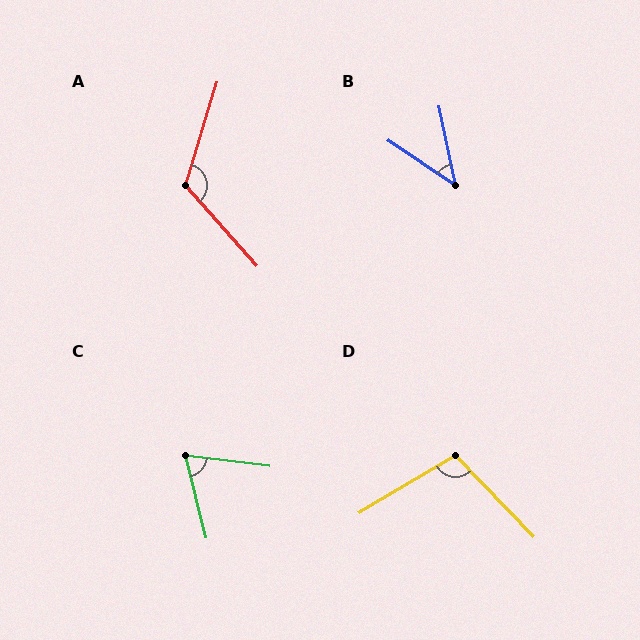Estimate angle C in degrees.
Approximately 69 degrees.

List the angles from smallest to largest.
B (44°), C (69°), D (103°), A (122°).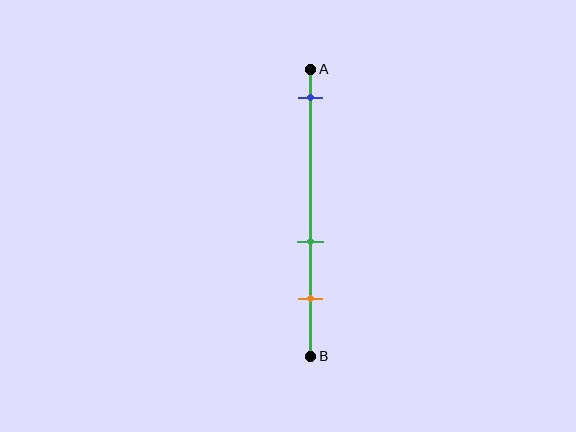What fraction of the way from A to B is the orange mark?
The orange mark is approximately 80% (0.8) of the way from A to B.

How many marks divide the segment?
There are 3 marks dividing the segment.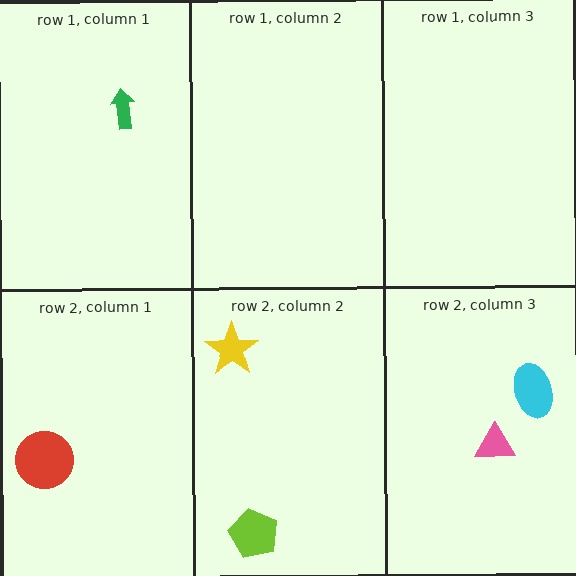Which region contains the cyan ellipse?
The row 2, column 3 region.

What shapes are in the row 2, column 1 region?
The red circle.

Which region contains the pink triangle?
The row 2, column 3 region.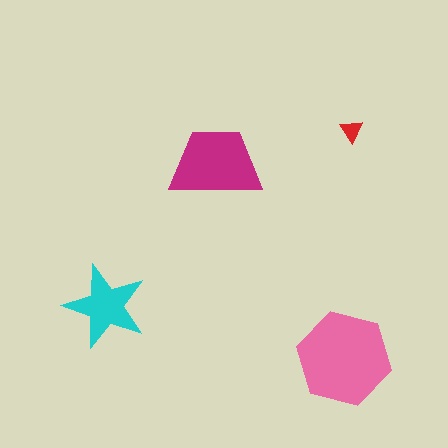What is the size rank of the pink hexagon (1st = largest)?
1st.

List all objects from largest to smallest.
The pink hexagon, the magenta trapezoid, the cyan star, the red triangle.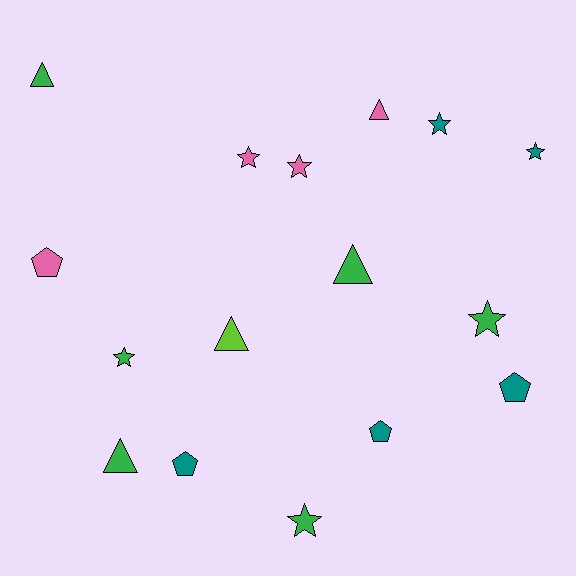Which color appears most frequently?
Green, with 6 objects.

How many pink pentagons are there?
There is 1 pink pentagon.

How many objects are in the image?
There are 16 objects.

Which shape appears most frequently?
Star, with 7 objects.